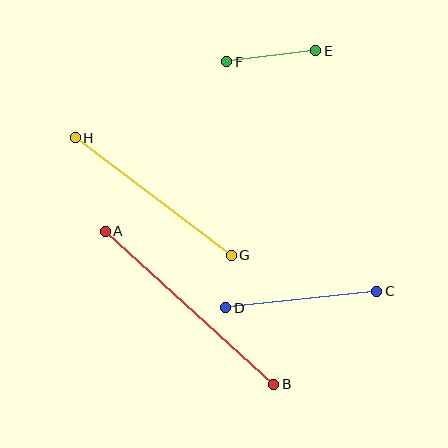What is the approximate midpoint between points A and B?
The midpoint is at approximately (189, 308) pixels.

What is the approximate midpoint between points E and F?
The midpoint is at approximately (271, 56) pixels.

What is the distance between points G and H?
The distance is approximately 196 pixels.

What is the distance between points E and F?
The distance is approximately 90 pixels.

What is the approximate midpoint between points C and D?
The midpoint is at approximately (301, 299) pixels.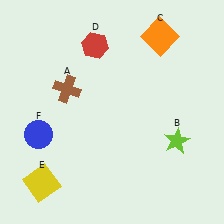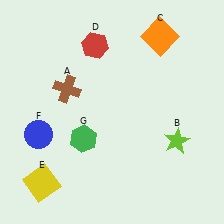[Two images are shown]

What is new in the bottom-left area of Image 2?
A green hexagon (G) was added in the bottom-left area of Image 2.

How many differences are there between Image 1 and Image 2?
There is 1 difference between the two images.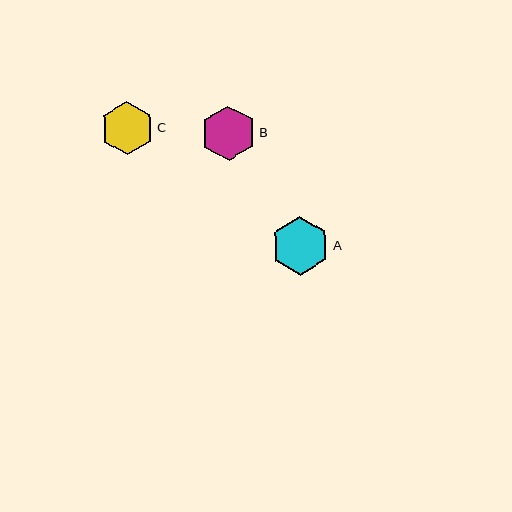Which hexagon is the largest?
Hexagon A is the largest with a size of approximately 58 pixels.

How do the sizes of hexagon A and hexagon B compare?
Hexagon A and hexagon B are approximately the same size.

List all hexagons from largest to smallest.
From largest to smallest: A, B, C.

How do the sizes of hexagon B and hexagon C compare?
Hexagon B and hexagon C are approximately the same size.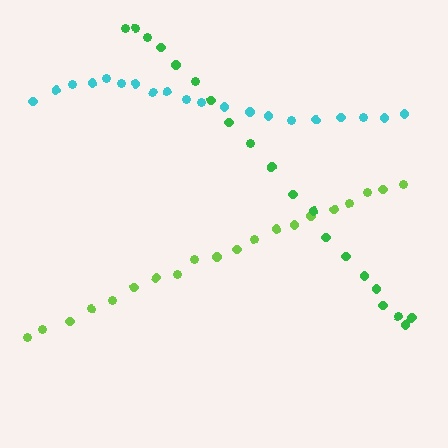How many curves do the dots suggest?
There are 3 distinct paths.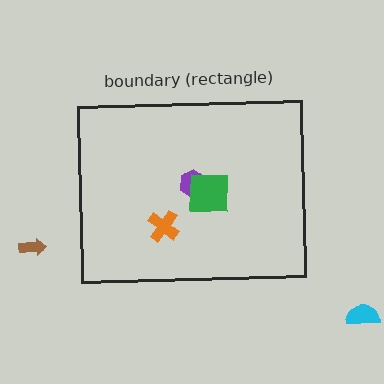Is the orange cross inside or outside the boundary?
Inside.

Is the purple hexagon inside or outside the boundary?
Inside.